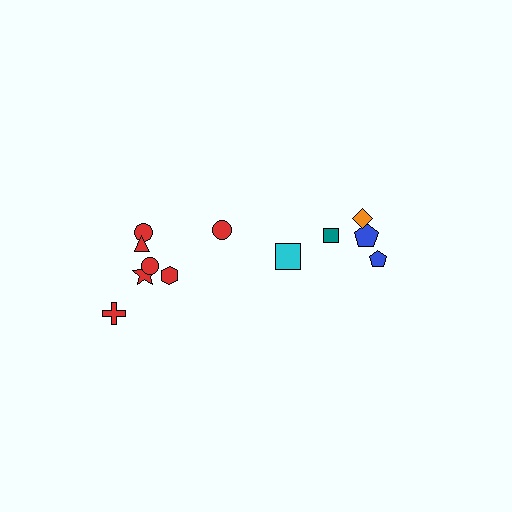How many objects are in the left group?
There are 7 objects.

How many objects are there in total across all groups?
There are 12 objects.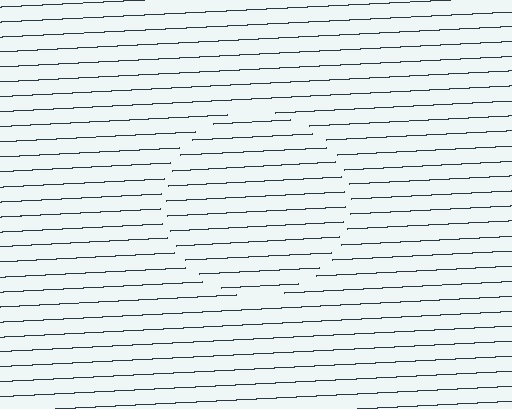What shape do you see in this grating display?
An illusory circle. The interior of the shape contains the same grating, shifted by half a period — the contour is defined by the phase discontinuity where line-ends from the inner and outer gratings abut.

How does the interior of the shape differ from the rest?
The interior of the shape contains the same grating, shifted by half a period — the contour is defined by the phase discontinuity where line-ends from the inner and outer gratings abut.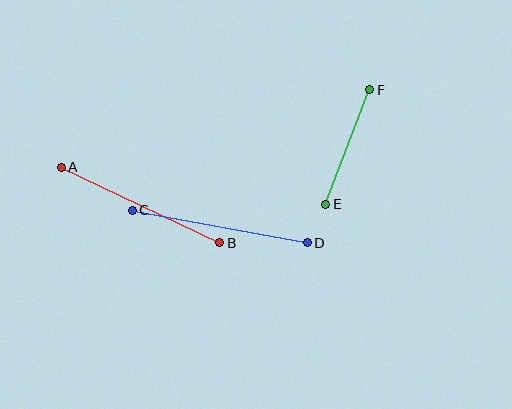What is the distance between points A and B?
The distance is approximately 175 pixels.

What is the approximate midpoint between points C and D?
The midpoint is at approximately (220, 227) pixels.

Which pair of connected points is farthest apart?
Points C and D are farthest apart.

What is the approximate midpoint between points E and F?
The midpoint is at approximately (348, 147) pixels.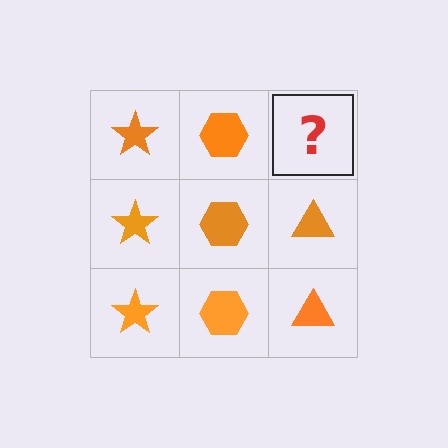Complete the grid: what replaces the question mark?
The question mark should be replaced with an orange triangle.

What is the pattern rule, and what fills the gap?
The rule is that each column has a consistent shape. The gap should be filled with an orange triangle.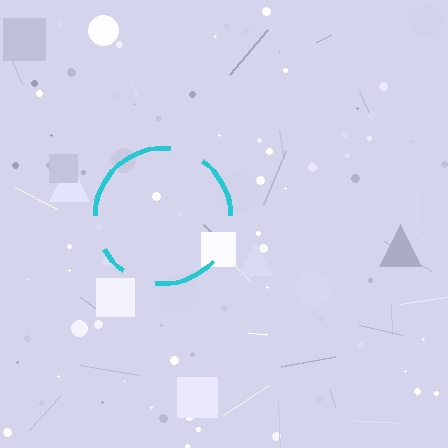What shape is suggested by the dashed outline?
The dashed outline suggests a circle.